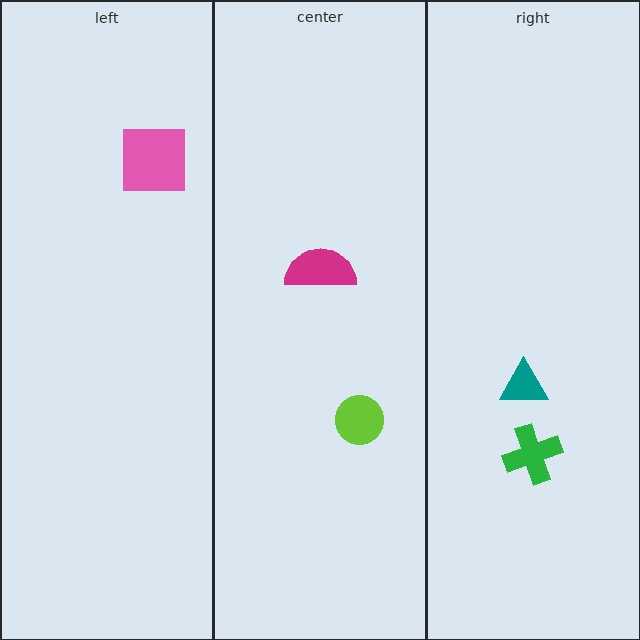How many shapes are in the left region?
1.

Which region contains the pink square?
The left region.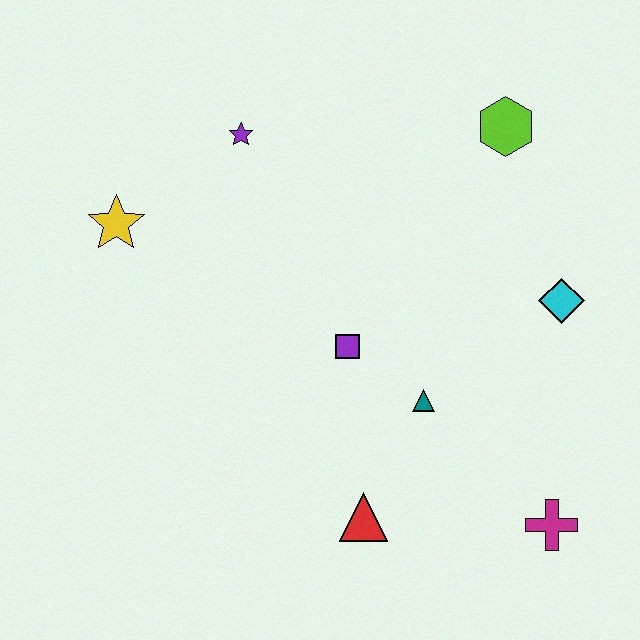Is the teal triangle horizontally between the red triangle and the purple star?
No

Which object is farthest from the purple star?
The magenta cross is farthest from the purple star.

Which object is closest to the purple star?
The yellow star is closest to the purple star.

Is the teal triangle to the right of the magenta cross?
No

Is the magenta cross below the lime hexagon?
Yes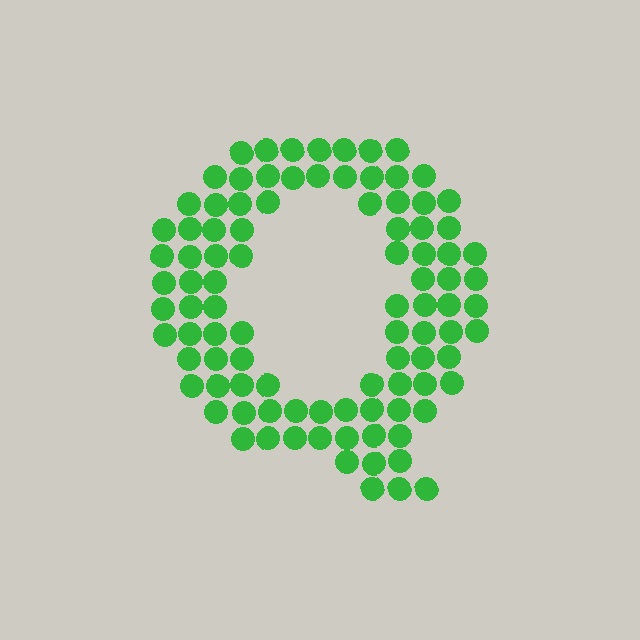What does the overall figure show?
The overall figure shows the letter Q.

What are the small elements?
The small elements are circles.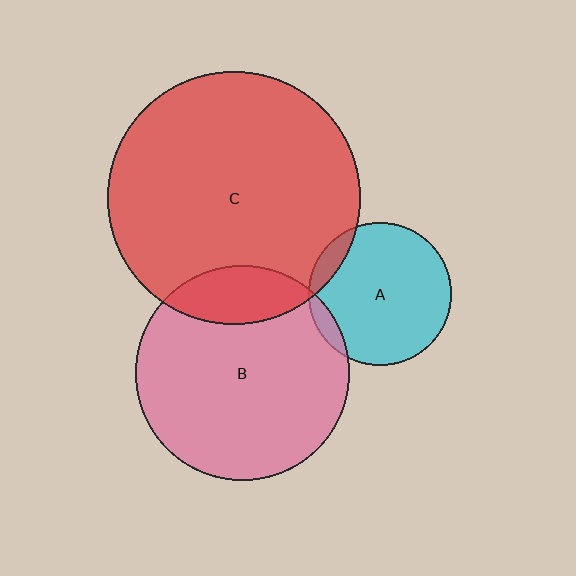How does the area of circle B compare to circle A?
Approximately 2.2 times.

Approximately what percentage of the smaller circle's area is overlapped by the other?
Approximately 10%.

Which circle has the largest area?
Circle C (red).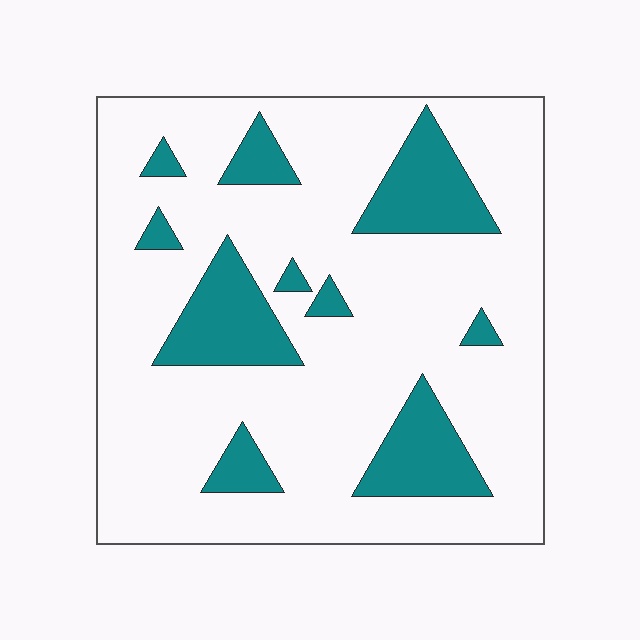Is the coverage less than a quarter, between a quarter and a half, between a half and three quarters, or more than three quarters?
Less than a quarter.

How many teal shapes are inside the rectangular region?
10.